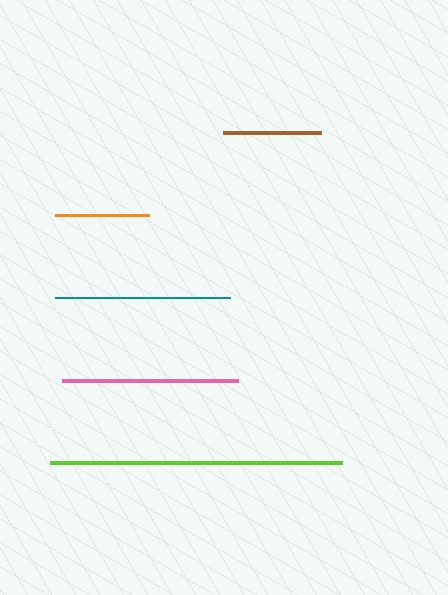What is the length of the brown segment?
The brown segment is approximately 97 pixels long.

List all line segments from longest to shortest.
From longest to shortest: lime, pink, teal, brown, orange.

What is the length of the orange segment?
The orange segment is approximately 94 pixels long.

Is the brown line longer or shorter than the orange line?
The brown line is longer than the orange line.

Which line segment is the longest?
The lime line is the longest at approximately 291 pixels.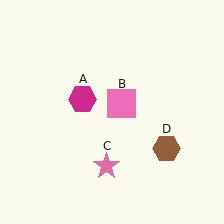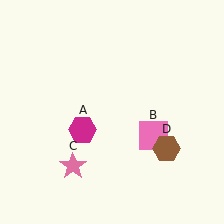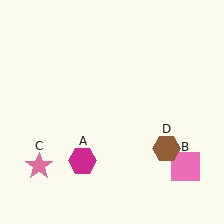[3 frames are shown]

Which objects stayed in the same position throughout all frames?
Brown hexagon (object D) remained stationary.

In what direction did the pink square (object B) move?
The pink square (object B) moved down and to the right.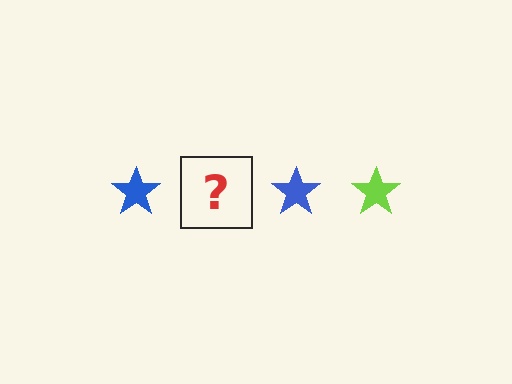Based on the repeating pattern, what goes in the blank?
The blank should be a lime star.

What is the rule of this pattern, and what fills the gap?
The rule is that the pattern cycles through blue, lime stars. The gap should be filled with a lime star.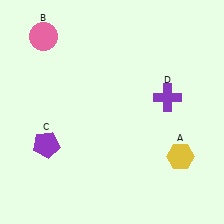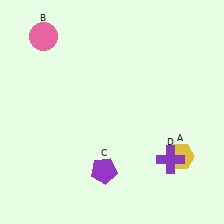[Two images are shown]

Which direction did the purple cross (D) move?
The purple cross (D) moved down.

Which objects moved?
The objects that moved are: the purple pentagon (C), the purple cross (D).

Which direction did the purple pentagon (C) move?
The purple pentagon (C) moved right.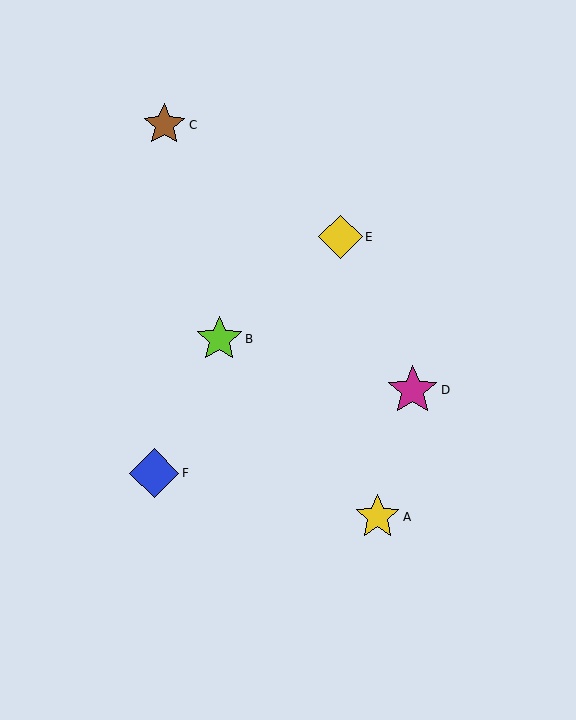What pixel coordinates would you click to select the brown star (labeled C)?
Click at (164, 125) to select the brown star C.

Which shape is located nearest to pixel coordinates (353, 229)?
The yellow diamond (labeled E) at (341, 237) is nearest to that location.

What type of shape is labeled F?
Shape F is a blue diamond.